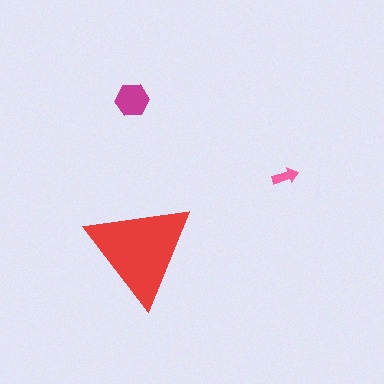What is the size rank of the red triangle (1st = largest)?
1st.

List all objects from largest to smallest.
The red triangle, the magenta hexagon, the pink arrow.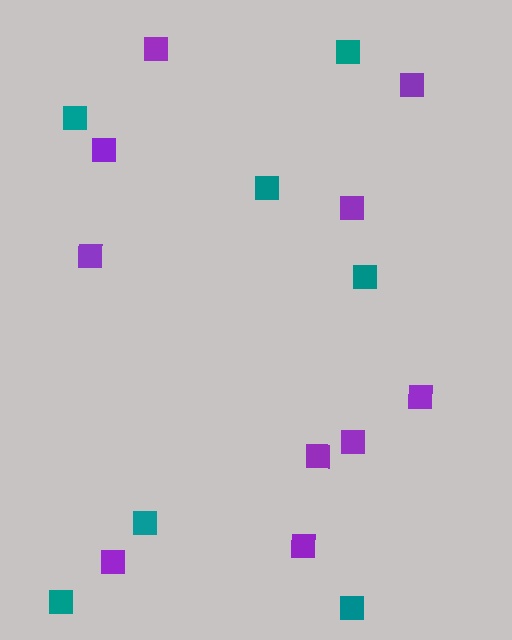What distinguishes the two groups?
There are 2 groups: one group of purple squares (10) and one group of teal squares (7).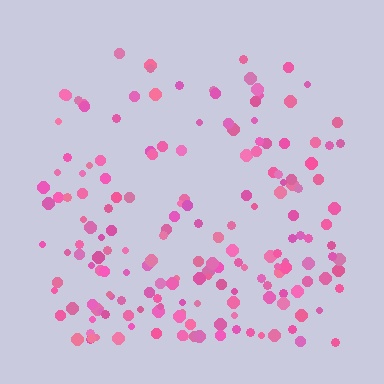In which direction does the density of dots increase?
From top to bottom, with the bottom side densest.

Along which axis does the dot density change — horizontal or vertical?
Vertical.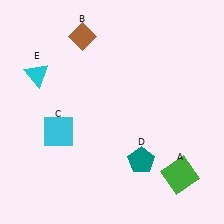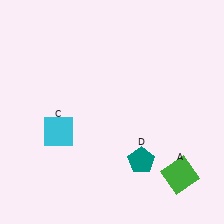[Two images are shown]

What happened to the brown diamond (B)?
The brown diamond (B) was removed in Image 2. It was in the top-left area of Image 1.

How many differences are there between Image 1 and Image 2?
There are 2 differences between the two images.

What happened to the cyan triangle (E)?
The cyan triangle (E) was removed in Image 2. It was in the top-left area of Image 1.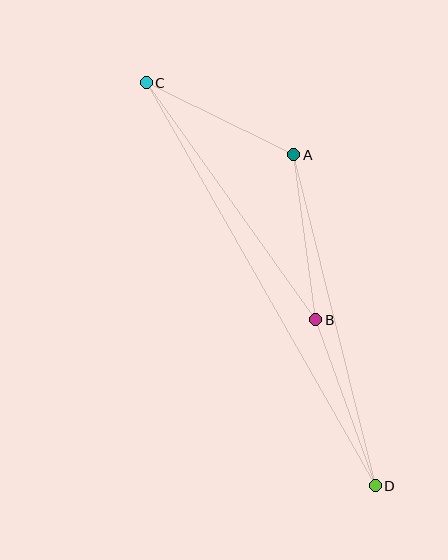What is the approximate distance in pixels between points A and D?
The distance between A and D is approximately 341 pixels.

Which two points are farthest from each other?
Points C and D are farthest from each other.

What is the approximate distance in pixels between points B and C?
The distance between B and C is approximately 291 pixels.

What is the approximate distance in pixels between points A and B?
The distance between A and B is approximately 167 pixels.